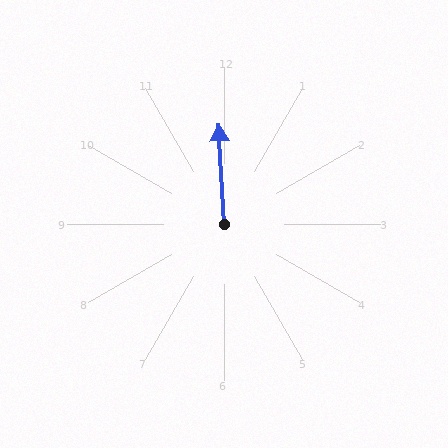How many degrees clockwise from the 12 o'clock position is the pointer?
Approximately 357 degrees.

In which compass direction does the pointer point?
North.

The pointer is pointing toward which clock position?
Roughly 12 o'clock.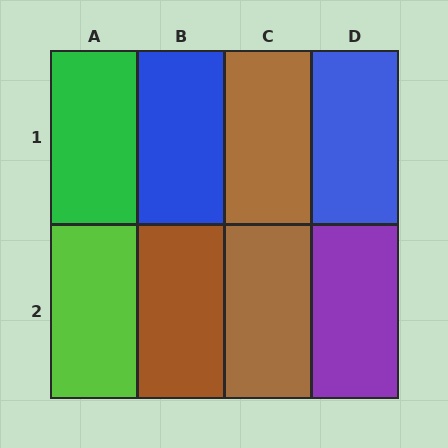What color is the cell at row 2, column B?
Brown.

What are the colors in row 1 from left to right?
Green, blue, brown, blue.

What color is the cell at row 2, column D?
Purple.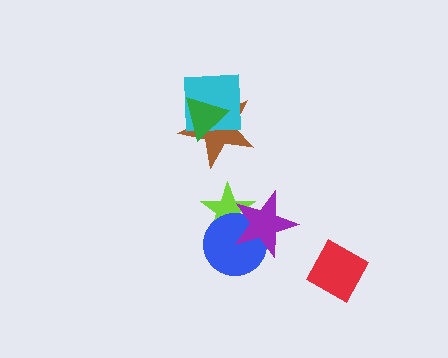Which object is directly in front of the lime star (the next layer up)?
The blue circle is directly in front of the lime star.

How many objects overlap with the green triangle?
2 objects overlap with the green triangle.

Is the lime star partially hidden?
Yes, it is partially covered by another shape.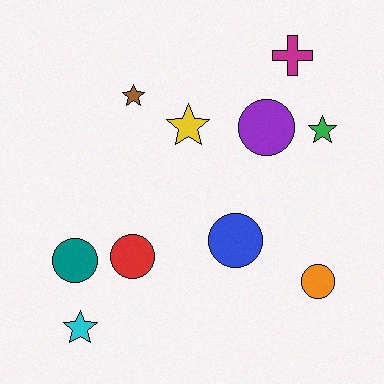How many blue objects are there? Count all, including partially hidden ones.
There is 1 blue object.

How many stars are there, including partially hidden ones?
There are 4 stars.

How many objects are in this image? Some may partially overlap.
There are 10 objects.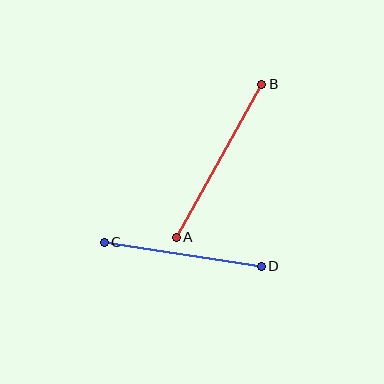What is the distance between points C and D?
The distance is approximately 158 pixels.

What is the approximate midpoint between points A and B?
The midpoint is at approximately (219, 161) pixels.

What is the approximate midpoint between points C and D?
The midpoint is at approximately (183, 254) pixels.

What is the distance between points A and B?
The distance is approximately 175 pixels.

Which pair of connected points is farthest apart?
Points A and B are farthest apart.